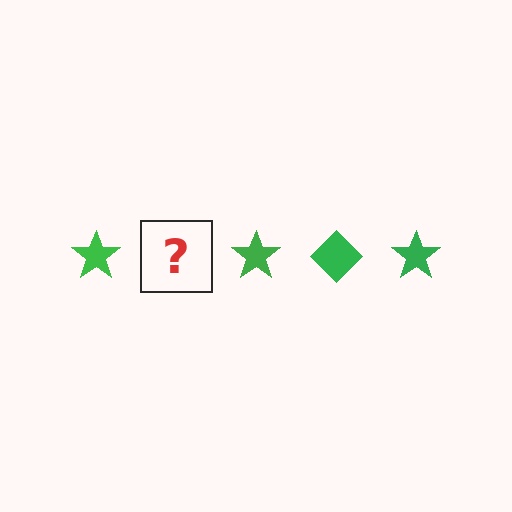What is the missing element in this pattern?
The missing element is a green diamond.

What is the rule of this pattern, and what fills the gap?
The rule is that the pattern cycles through star, diamond shapes in green. The gap should be filled with a green diamond.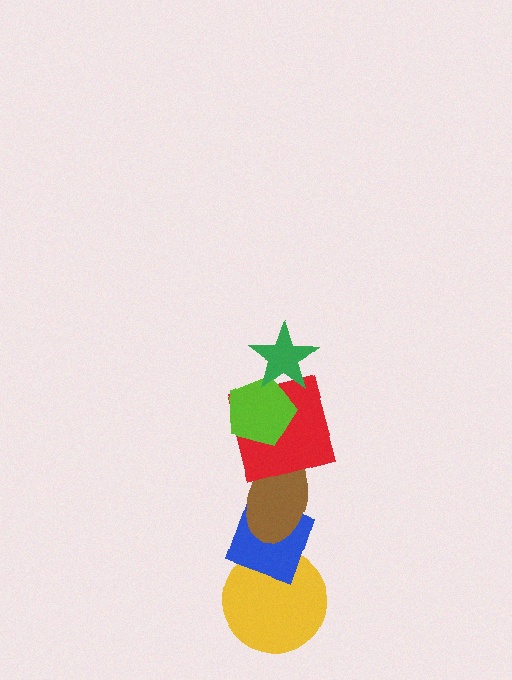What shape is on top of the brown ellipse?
The red square is on top of the brown ellipse.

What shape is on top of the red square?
The lime pentagon is on top of the red square.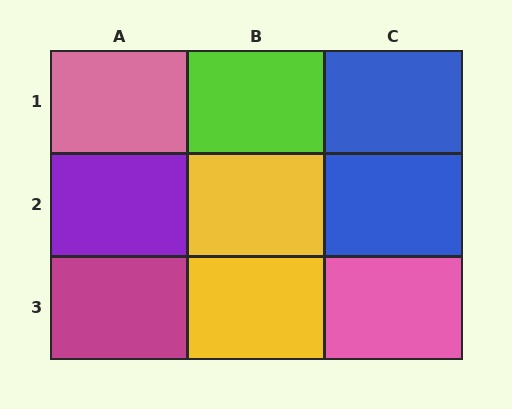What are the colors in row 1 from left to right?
Pink, lime, blue.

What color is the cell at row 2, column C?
Blue.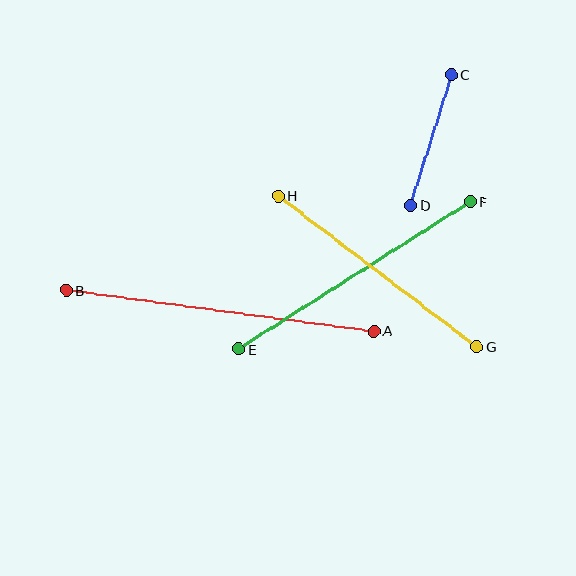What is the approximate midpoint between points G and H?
The midpoint is at approximately (378, 271) pixels.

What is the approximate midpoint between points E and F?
The midpoint is at approximately (355, 275) pixels.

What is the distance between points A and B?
The distance is approximately 311 pixels.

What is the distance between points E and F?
The distance is approximately 274 pixels.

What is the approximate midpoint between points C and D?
The midpoint is at approximately (431, 140) pixels.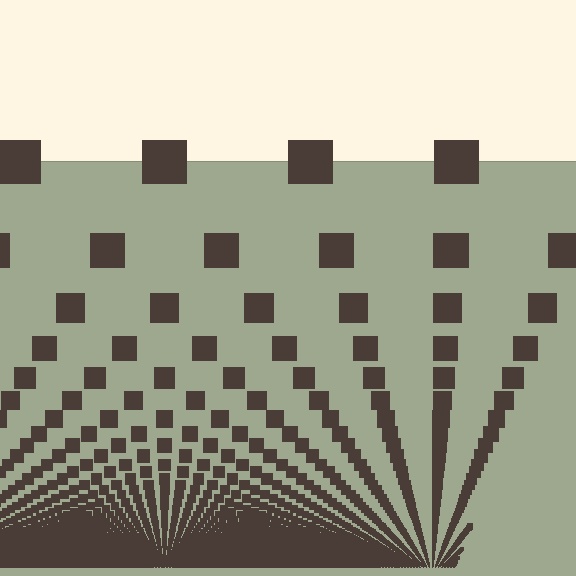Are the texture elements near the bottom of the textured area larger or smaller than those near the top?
Smaller. The gradient is inverted — elements near the bottom are smaller and denser.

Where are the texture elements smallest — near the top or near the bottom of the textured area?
Near the bottom.